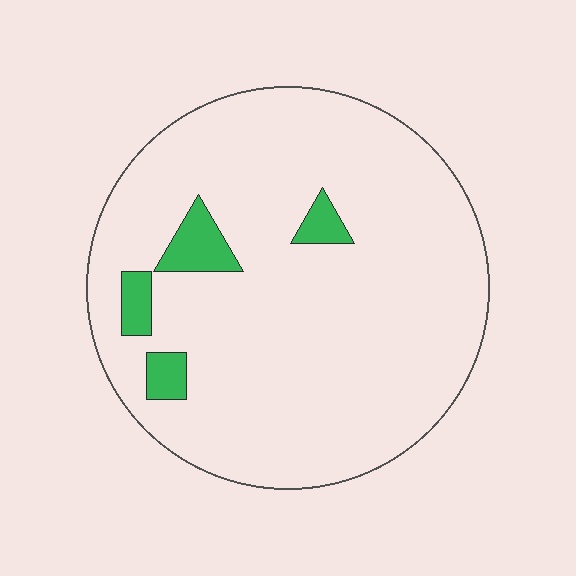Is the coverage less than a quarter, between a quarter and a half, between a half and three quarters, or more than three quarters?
Less than a quarter.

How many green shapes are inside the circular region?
4.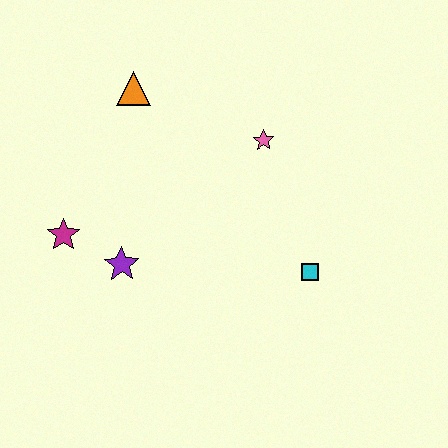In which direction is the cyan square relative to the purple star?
The cyan square is to the right of the purple star.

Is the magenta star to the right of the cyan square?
No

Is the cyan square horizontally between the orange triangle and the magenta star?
No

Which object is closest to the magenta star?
The purple star is closest to the magenta star.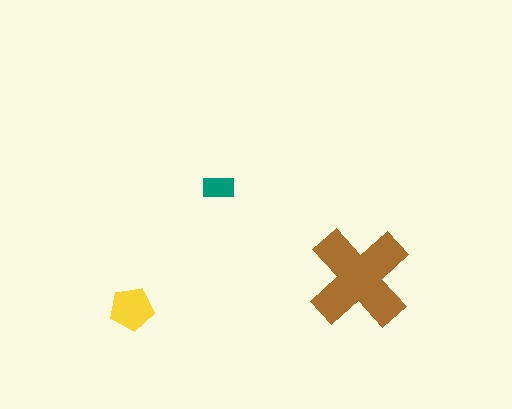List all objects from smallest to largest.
The teal rectangle, the yellow pentagon, the brown cross.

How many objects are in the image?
There are 3 objects in the image.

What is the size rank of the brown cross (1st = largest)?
1st.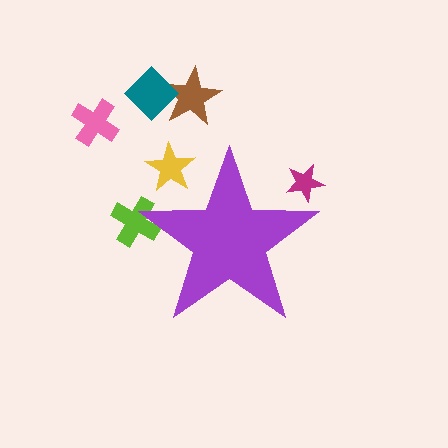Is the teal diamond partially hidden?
No, the teal diamond is fully visible.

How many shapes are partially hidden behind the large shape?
3 shapes are partially hidden.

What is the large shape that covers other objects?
A purple star.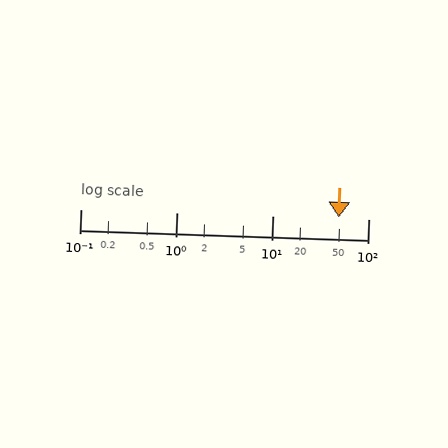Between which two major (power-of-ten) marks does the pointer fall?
The pointer is between 10 and 100.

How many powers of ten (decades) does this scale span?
The scale spans 3 decades, from 0.1 to 100.